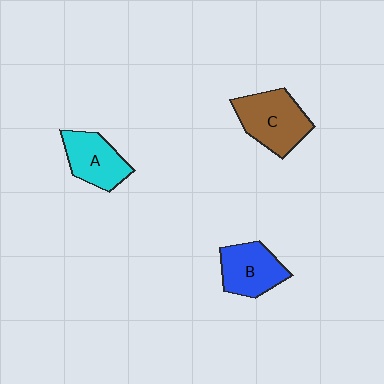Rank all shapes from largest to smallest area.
From largest to smallest: C (brown), B (blue), A (cyan).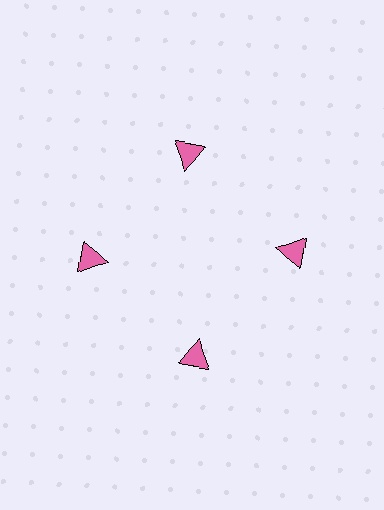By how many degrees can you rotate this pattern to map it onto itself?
The pattern maps onto itself every 90 degrees of rotation.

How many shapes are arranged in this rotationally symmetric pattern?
There are 4 shapes, arranged in 4 groups of 1.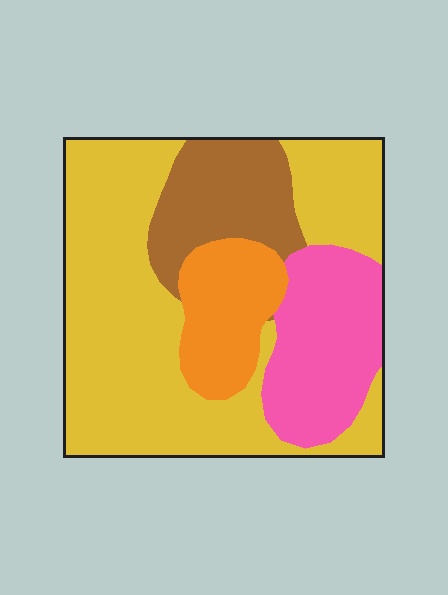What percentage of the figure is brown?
Brown takes up about one sixth (1/6) of the figure.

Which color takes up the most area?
Yellow, at roughly 55%.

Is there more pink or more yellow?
Yellow.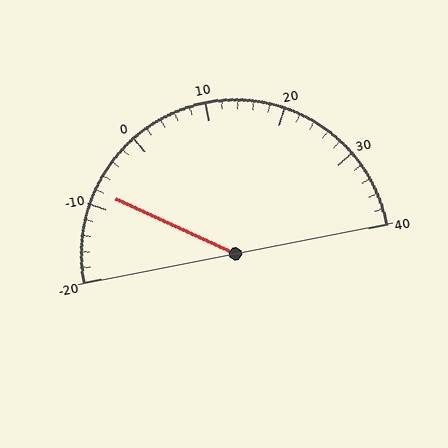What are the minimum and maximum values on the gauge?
The gauge ranges from -20 to 40.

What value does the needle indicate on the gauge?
The needle indicates approximately -8.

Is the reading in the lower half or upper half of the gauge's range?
The reading is in the lower half of the range (-20 to 40).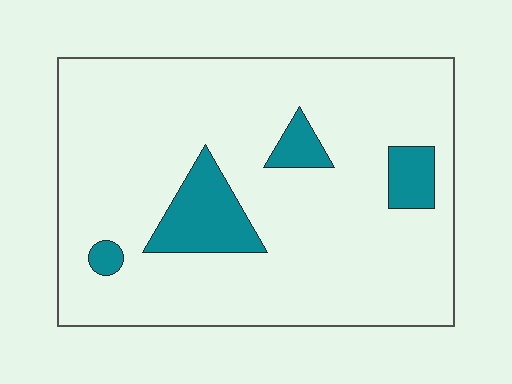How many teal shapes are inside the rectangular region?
4.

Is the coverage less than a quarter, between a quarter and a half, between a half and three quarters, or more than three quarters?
Less than a quarter.